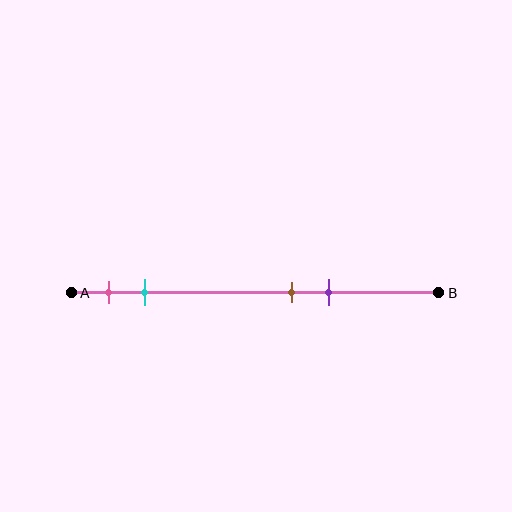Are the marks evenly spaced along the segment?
No, the marks are not evenly spaced.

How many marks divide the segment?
There are 4 marks dividing the segment.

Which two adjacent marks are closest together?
The brown and purple marks are the closest adjacent pair.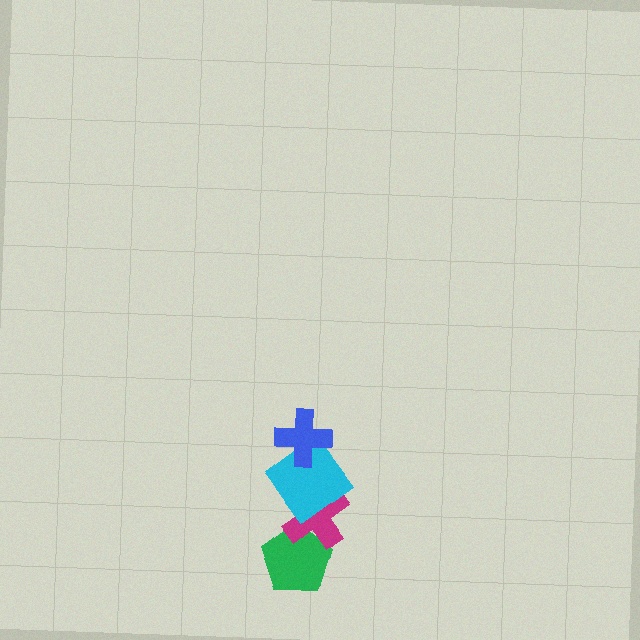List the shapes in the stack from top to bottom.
From top to bottom: the blue cross, the cyan diamond, the magenta cross, the green pentagon.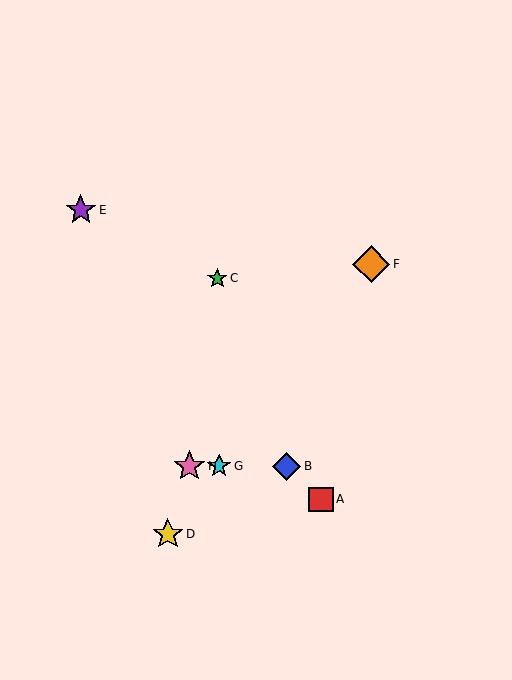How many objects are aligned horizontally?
3 objects (B, G, H) are aligned horizontally.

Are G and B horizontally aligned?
Yes, both are at y≈466.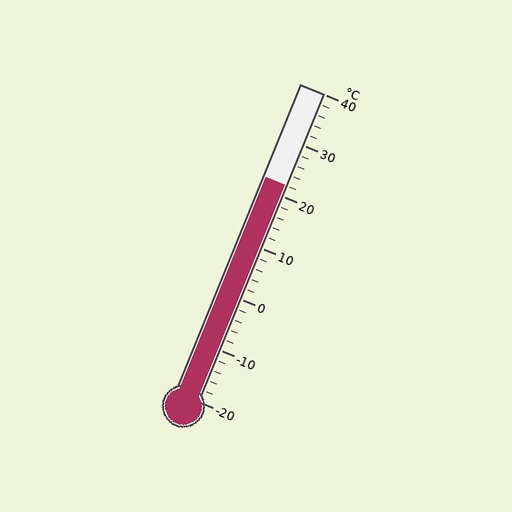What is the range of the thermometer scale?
The thermometer scale ranges from -20°C to 40°C.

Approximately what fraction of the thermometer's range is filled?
The thermometer is filled to approximately 70% of its range.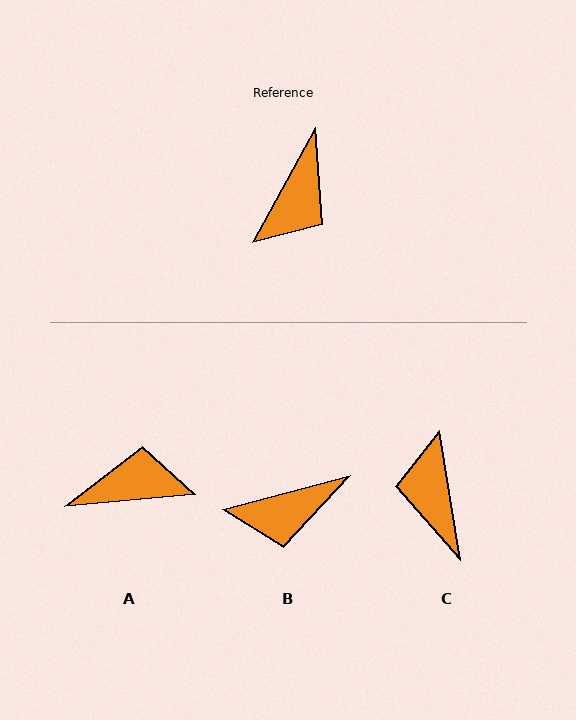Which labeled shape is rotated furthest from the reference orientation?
C, about 142 degrees away.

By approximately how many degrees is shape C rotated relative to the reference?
Approximately 142 degrees clockwise.